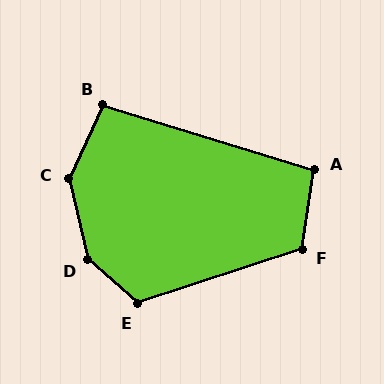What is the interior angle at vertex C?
Approximately 141 degrees (obtuse).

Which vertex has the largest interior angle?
D, at approximately 145 degrees.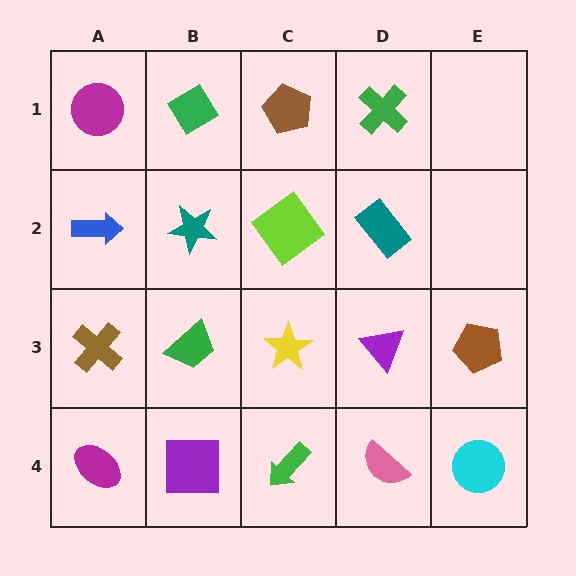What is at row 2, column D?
A teal rectangle.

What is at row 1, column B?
A green diamond.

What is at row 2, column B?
A teal star.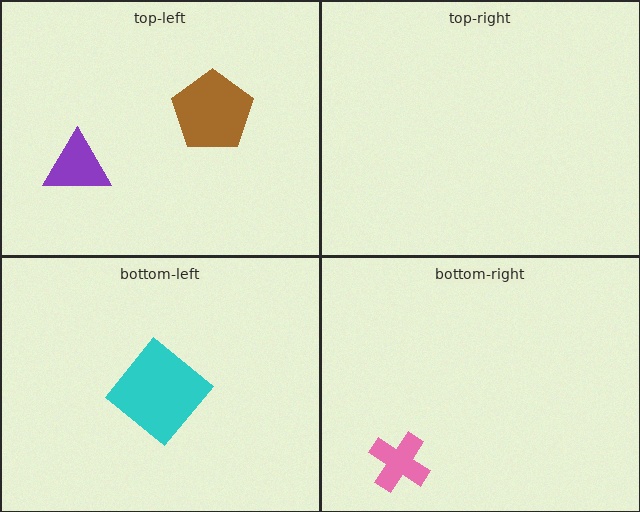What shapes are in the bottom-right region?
The pink cross.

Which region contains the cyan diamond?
The bottom-left region.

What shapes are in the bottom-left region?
The cyan diamond.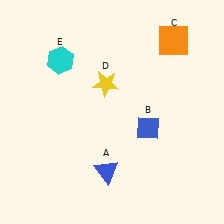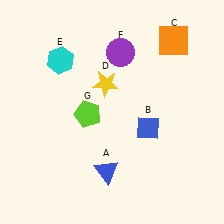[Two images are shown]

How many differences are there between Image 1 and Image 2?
There are 2 differences between the two images.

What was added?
A purple circle (F), a lime pentagon (G) were added in Image 2.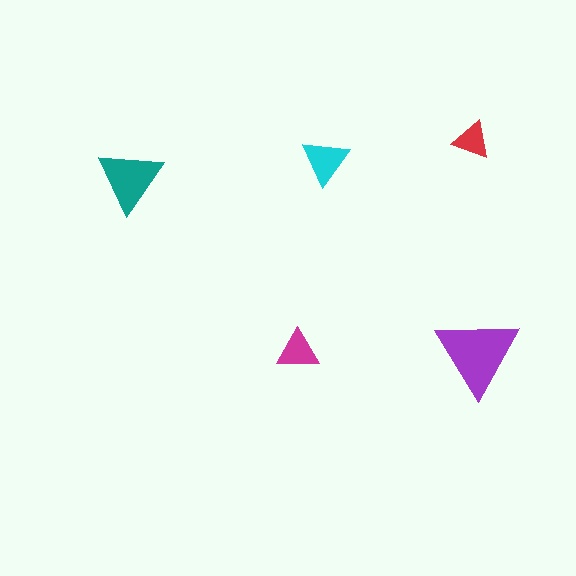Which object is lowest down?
The purple triangle is bottommost.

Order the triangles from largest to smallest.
the purple one, the teal one, the cyan one, the magenta one, the red one.